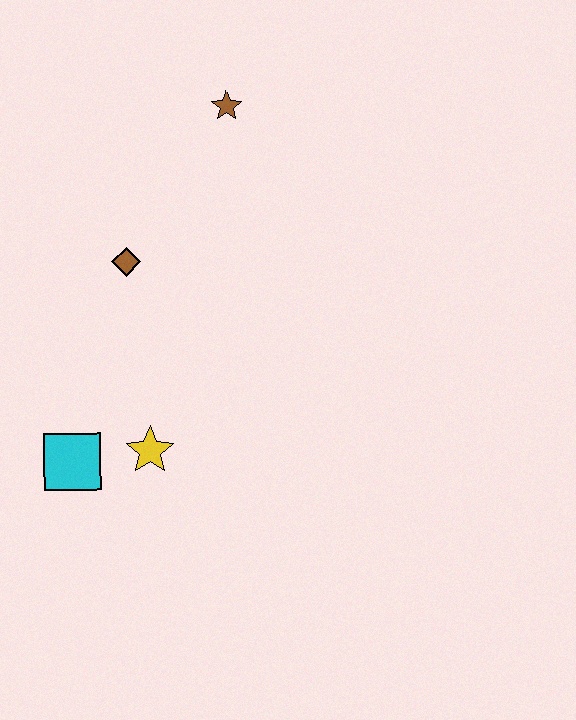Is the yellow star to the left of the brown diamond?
No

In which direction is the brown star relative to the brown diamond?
The brown star is above the brown diamond.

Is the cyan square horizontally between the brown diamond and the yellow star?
No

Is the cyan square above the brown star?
No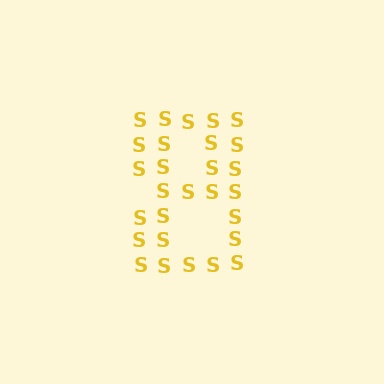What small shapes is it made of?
It is made of small letter S's.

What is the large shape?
The large shape is the digit 8.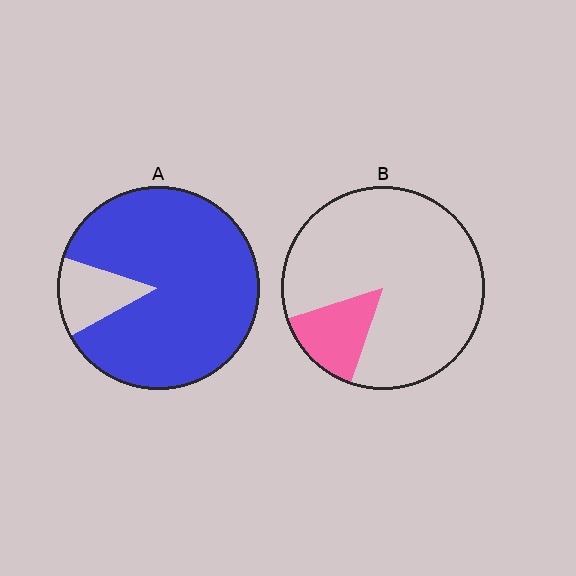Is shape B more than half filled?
No.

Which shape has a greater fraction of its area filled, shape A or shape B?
Shape A.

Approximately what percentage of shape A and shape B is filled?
A is approximately 85% and B is approximately 15%.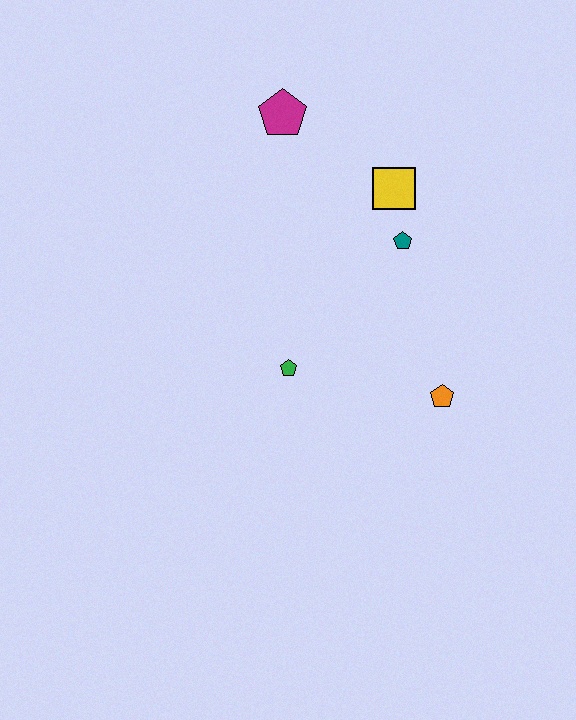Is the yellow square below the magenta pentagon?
Yes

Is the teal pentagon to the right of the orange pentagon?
No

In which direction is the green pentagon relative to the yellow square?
The green pentagon is below the yellow square.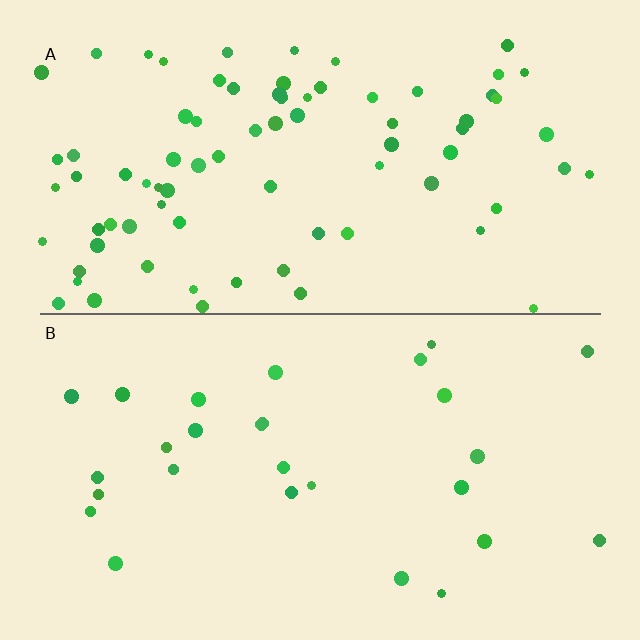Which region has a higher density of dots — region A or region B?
A (the top).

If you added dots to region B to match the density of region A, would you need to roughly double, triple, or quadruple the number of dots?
Approximately triple.